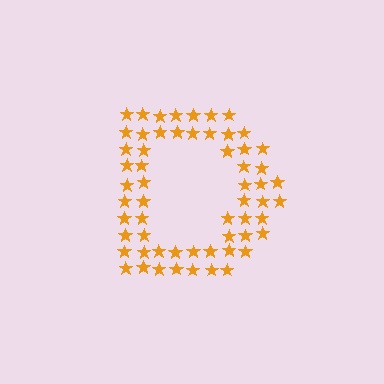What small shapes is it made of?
It is made of small stars.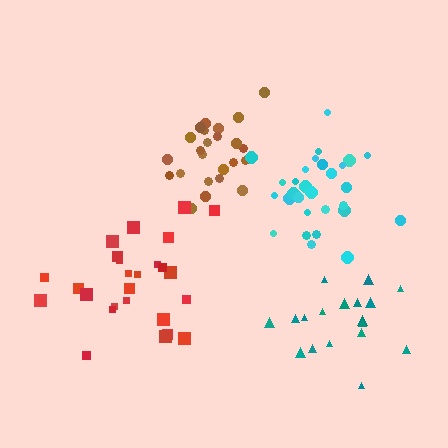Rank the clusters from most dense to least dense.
brown, cyan, red, teal.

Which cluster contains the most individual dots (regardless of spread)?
Cyan (29).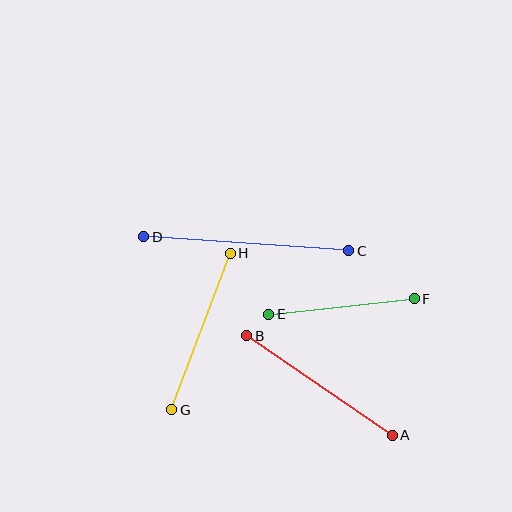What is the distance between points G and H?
The distance is approximately 167 pixels.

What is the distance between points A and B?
The distance is approximately 177 pixels.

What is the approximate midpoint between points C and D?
The midpoint is at approximately (246, 244) pixels.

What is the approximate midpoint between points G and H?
The midpoint is at approximately (201, 332) pixels.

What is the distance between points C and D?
The distance is approximately 206 pixels.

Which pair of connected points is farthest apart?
Points C and D are farthest apart.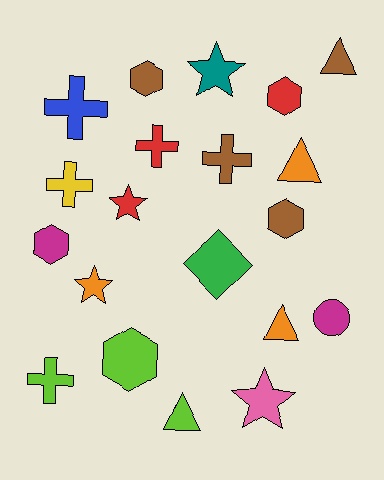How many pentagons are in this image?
There are no pentagons.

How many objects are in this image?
There are 20 objects.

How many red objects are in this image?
There are 3 red objects.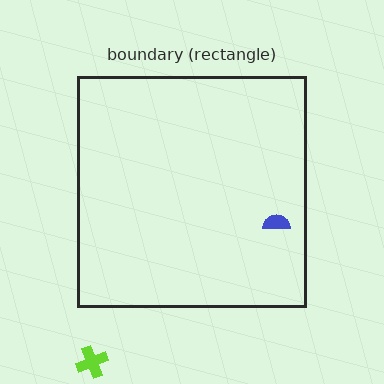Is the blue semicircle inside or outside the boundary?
Inside.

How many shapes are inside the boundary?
1 inside, 1 outside.